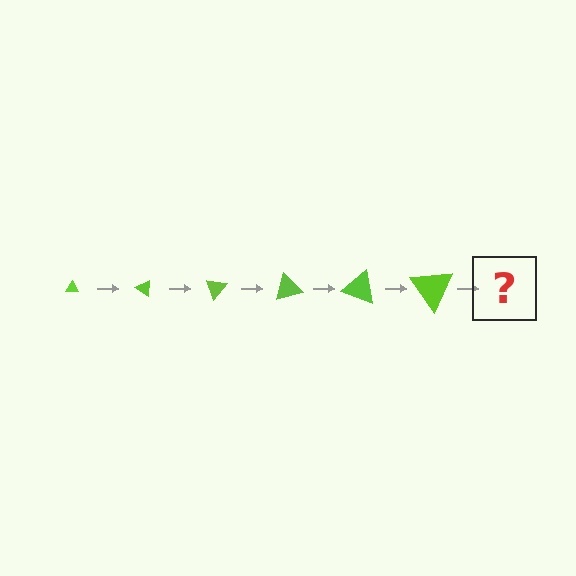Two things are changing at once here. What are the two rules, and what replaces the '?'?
The two rules are that the triangle grows larger each step and it rotates 35 degrees each step. The '?' should be a triangle, larger than the previous one and rotated 210 degrees from the start.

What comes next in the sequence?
The next element should be a triangle, larger than the previous one and rotated 210 degrees from the start.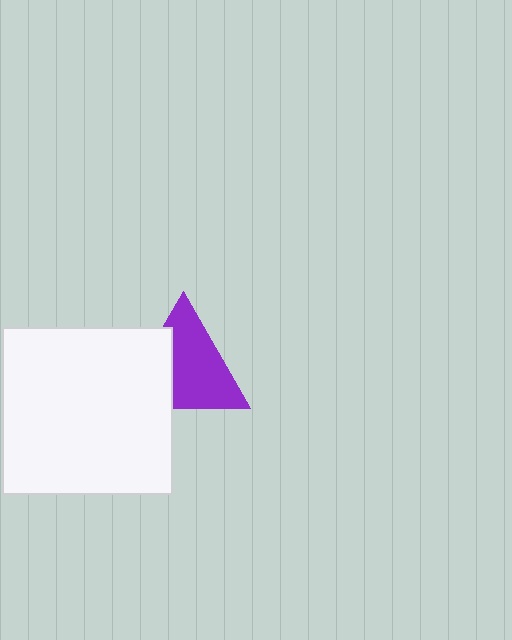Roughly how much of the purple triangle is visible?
About half of it is visible (roughly 65%).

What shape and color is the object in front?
The object in front is a white rectangle.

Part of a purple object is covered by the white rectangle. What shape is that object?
It is a triangle.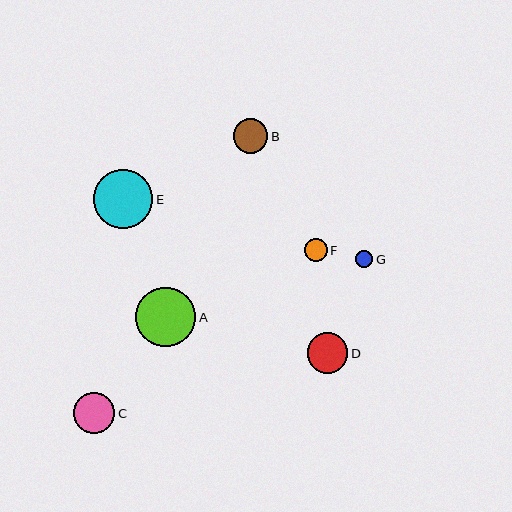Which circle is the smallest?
Circle G is the smallest with a size of approximately 17 pixels.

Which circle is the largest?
Circle A is the largest with a size of approximately 60 pixels.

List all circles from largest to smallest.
From largest to smallest: A, E, C, D, B, F, G.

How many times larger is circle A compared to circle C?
Circle A is approximately 1.5 times the size of circle C.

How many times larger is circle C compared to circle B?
Circle C is approximately 1.2 times the size of circle B.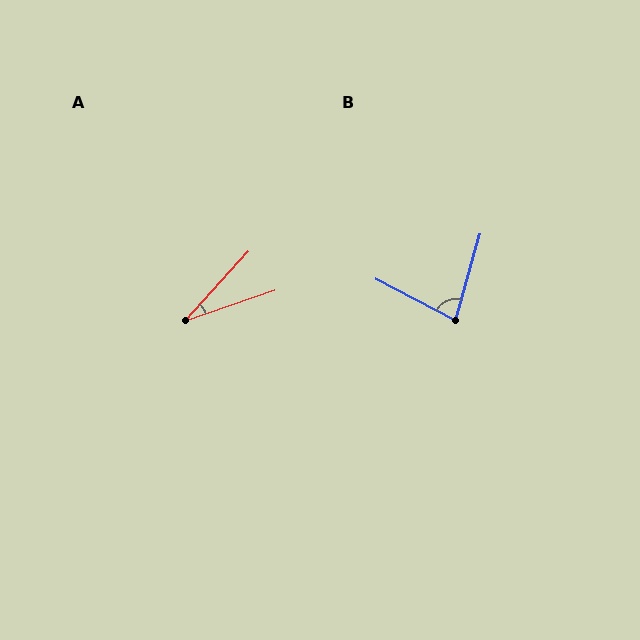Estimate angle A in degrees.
Approximately 29 degrees.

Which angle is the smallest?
A, at approximately 29 degrees.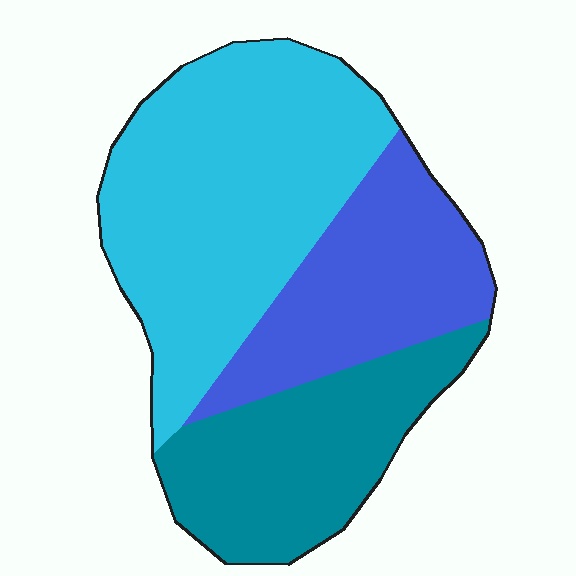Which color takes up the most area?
Cyan, at roughly 45%.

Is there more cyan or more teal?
Cyan.